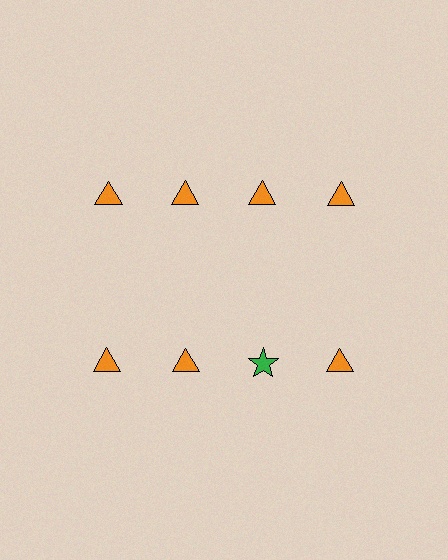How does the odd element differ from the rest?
It differs in both color (green instead of orange) and shape (star instead of triangle).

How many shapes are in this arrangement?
There are 8 shapes arranged in a grid pattern.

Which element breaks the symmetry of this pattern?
The green star in the second row, center column breaks the symmetry. All other shapes are orange triangles.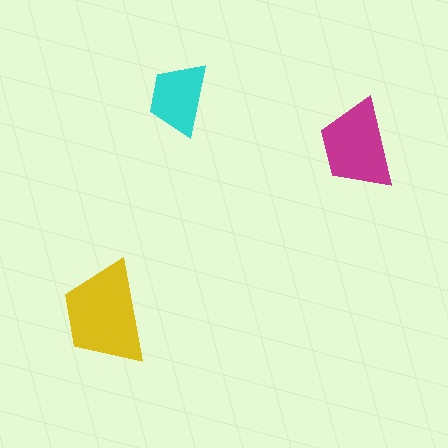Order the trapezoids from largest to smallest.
the yellow one, the magenta one, the cyan one.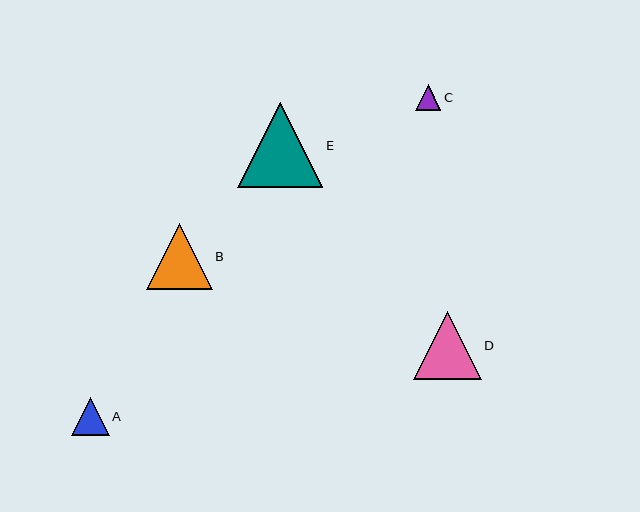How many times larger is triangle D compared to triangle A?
Triangle D is approximately 1.8 times the size of triangle A.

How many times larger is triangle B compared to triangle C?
Triangle B is approximately 2.5 times the size of triangle C.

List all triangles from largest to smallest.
From largest to smallest: E, D, B, A, C.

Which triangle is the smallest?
Triangle C is the smallest with a size of approximately 26 pixels.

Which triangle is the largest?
Triangle E is the largest with a size of approximately 85 pixels.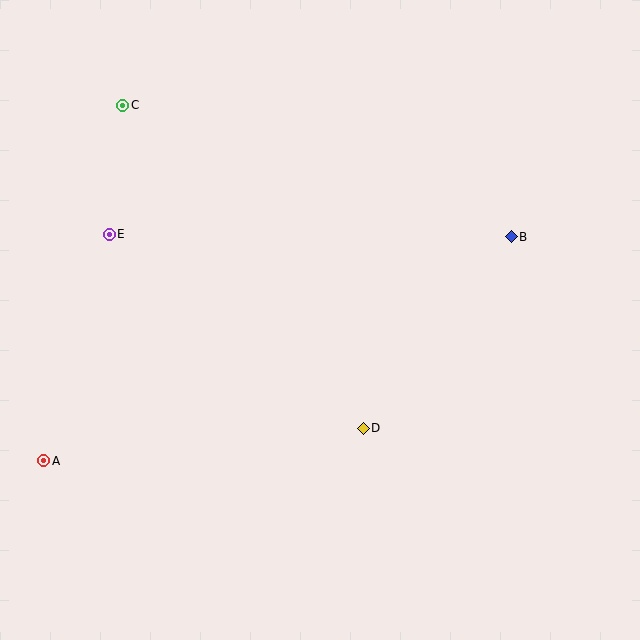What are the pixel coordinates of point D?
Point D is at (363, 428).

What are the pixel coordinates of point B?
Point B is at (511, 237).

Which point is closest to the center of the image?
Point D at (363, 428) is closest to the center.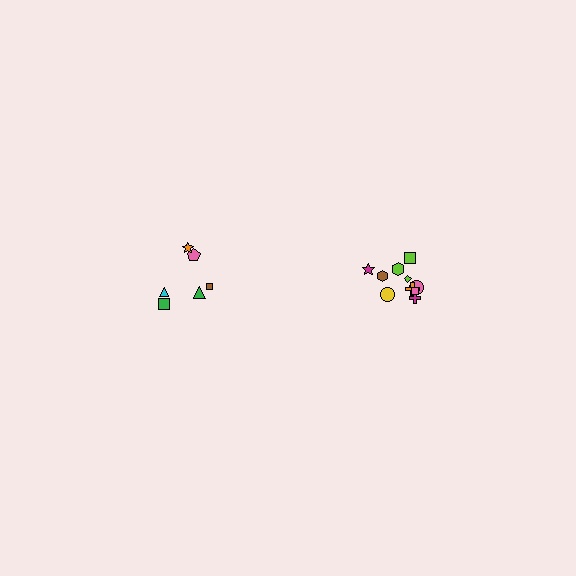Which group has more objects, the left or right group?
The right group.